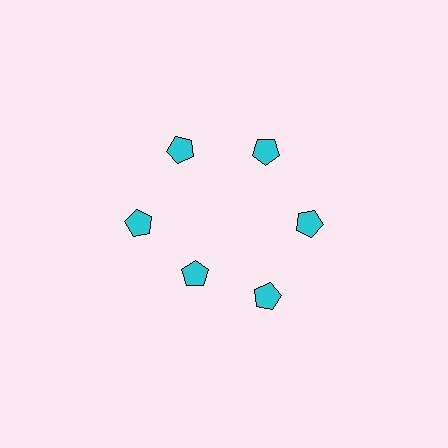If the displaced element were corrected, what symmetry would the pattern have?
It would have 6-fold rotational symmetry — the pattern would map onto itself every 60 degrees.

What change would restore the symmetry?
The symmetry would be restored by moving it outward, back onto the ring so that all 6 pentagons sit at equal angles and equal distance from the center.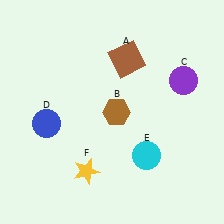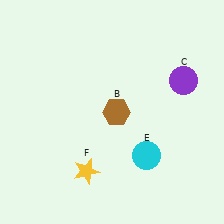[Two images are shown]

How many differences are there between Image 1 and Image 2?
There are 2 differences between the two images.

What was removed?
The blue circle (D), the brown square (A) were removed in Image 2.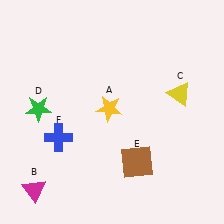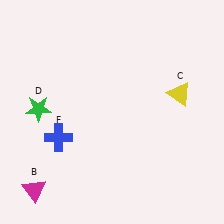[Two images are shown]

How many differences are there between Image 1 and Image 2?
There are 2 differences between the two images.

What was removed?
The yellow star (A), the brown square (E) were removed in Image 2.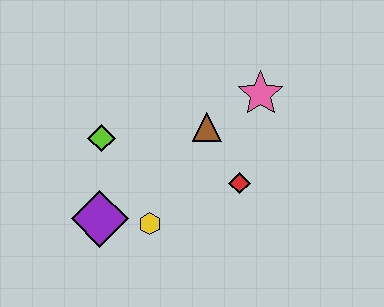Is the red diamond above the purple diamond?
Yes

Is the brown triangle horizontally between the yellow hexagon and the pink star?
Yes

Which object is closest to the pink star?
The brown triangle is closest to the pink star.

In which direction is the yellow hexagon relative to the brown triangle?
The yellow hexagon is below the brown triangle.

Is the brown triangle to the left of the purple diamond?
No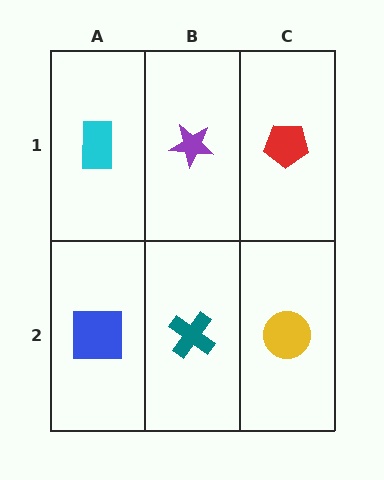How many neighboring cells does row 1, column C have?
2.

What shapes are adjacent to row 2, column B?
A purple star (row 1, column B), a blue square (row 2, column A), a yellow circle (row 2, column C).